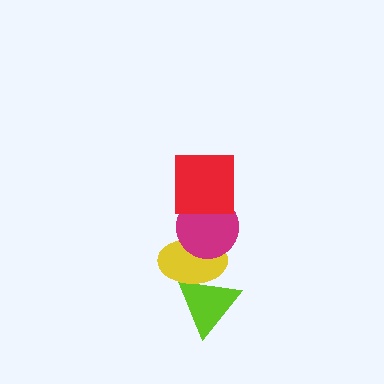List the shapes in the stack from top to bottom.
From top to bottom: the red square, the magenta circle, the yellow ellipse, the lime triangle.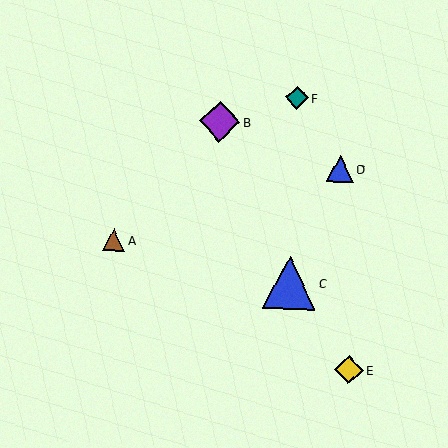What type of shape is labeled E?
Shape E is a yellow diamond.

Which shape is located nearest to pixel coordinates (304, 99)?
The teal diamond (labeled F) at (297, 98) is nearest to that location.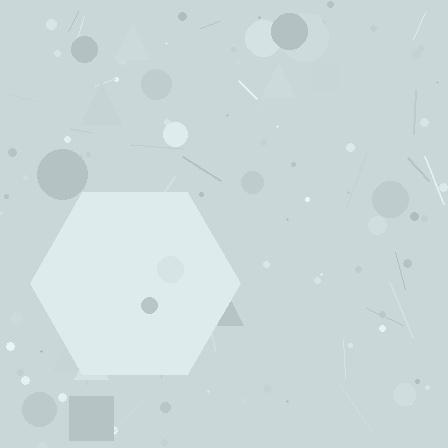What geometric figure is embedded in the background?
A hexagon is embedded in the background.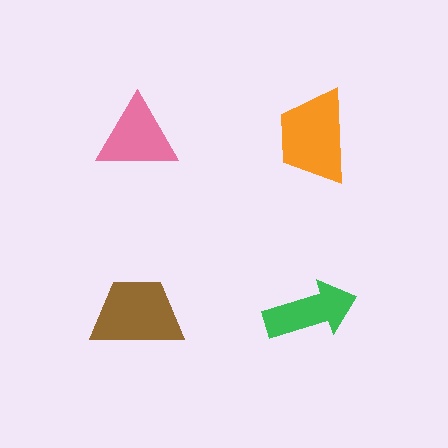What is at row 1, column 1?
A pink triangle.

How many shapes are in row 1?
2 shapes.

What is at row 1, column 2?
An orange trapezoid.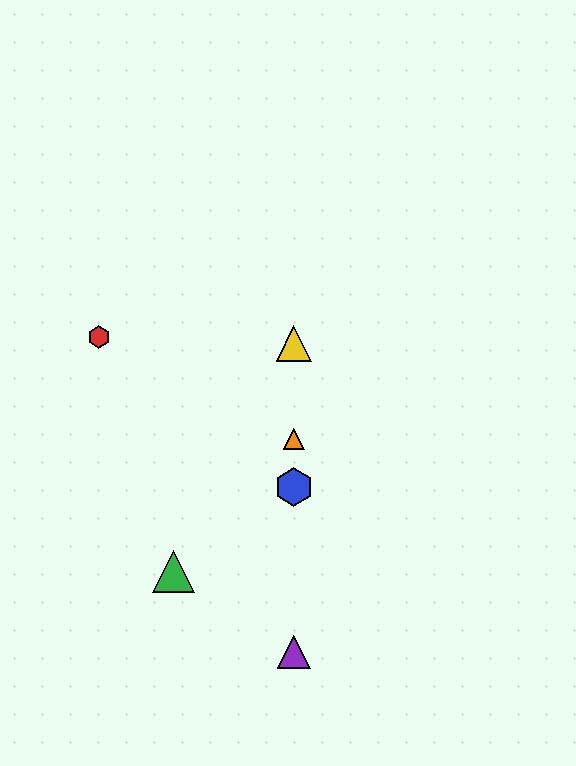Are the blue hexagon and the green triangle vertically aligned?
No, the blue hexagon is at x≈294 and the green triangle is at x≈173.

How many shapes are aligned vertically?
4 shapes (the blue hexagon, the yellow triangle, the purple triangle, the orange triangle) are aligned vertically.